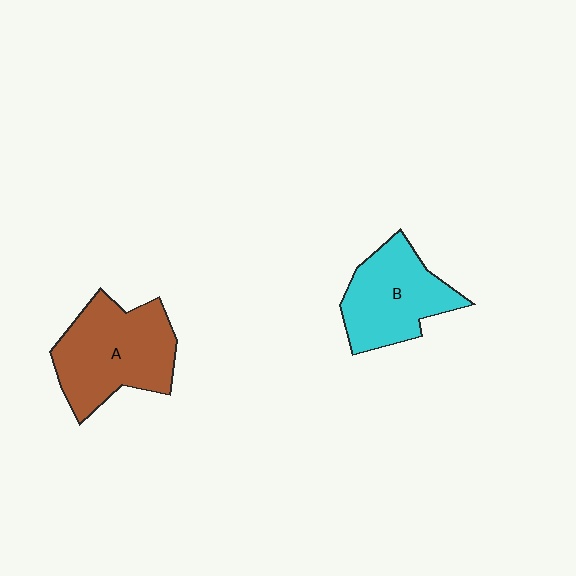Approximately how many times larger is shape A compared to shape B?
Approximately 1.2 times.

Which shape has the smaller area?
Shape B (cyan).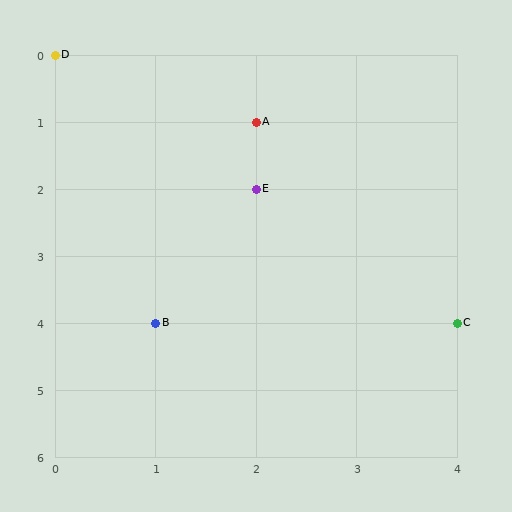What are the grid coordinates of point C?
Point C is at grid coordinates (4, 4).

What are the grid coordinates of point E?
Point E is at grid coordinates (2, 2).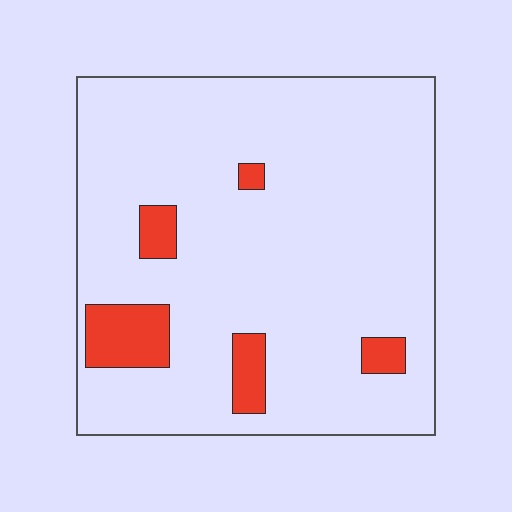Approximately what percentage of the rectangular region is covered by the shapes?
Approximately 10%.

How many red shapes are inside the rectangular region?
5.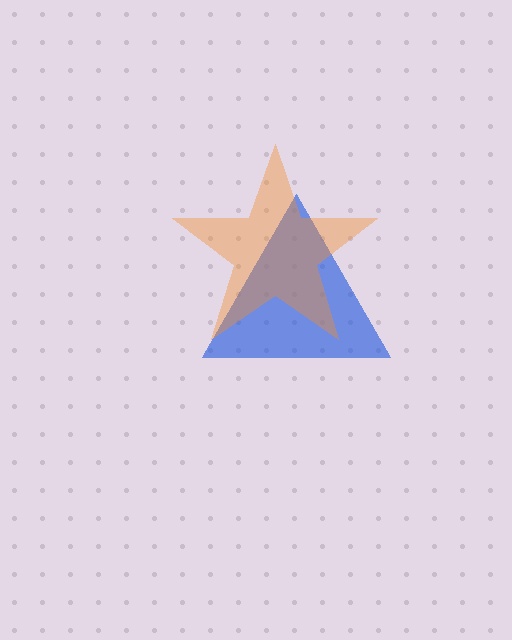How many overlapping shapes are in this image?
There are 2 overlapping shapes in the image.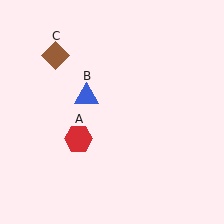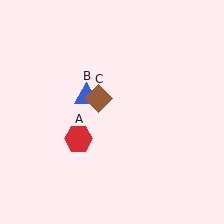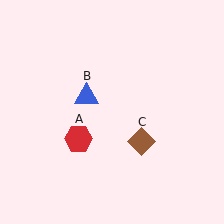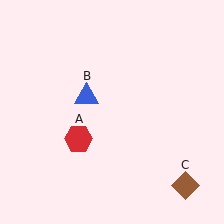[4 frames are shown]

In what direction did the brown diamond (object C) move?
The brown diamond (object C) moved down and to the right.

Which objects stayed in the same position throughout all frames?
Red hexagon (object A) and blue triangle (object B) remained stationary.